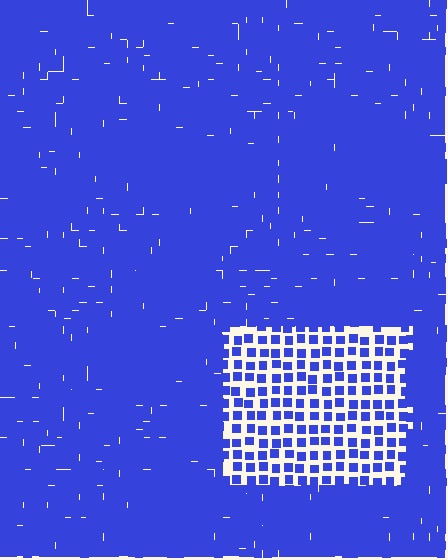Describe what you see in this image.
The image contains small blue elements arranged at two different densities. A rectangle-shaped region is visible where the elements are less densely packed than the surrounding area.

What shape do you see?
I see a rectangle.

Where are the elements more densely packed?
The elements are more densely packed outside the rectangle boundary.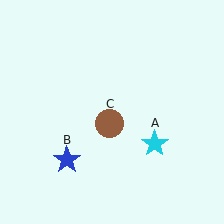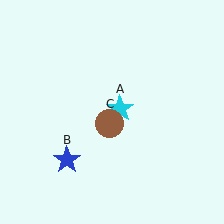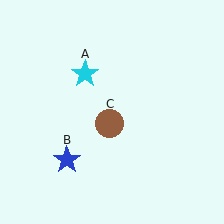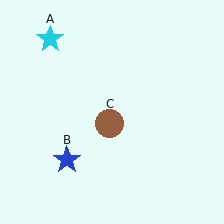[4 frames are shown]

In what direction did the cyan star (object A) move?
The cyan star (object A) moved up and to the left.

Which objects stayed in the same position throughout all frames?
Blue star (object B) and brown circle (object C) remained stationary.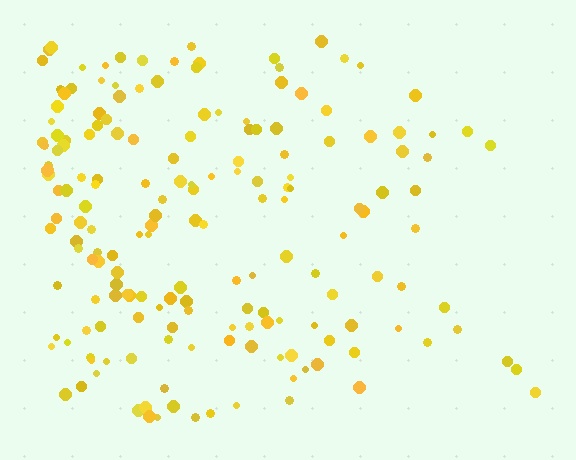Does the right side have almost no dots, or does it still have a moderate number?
Still a moderate number, just noticeably fewer than the left.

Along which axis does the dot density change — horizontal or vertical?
Horizontal.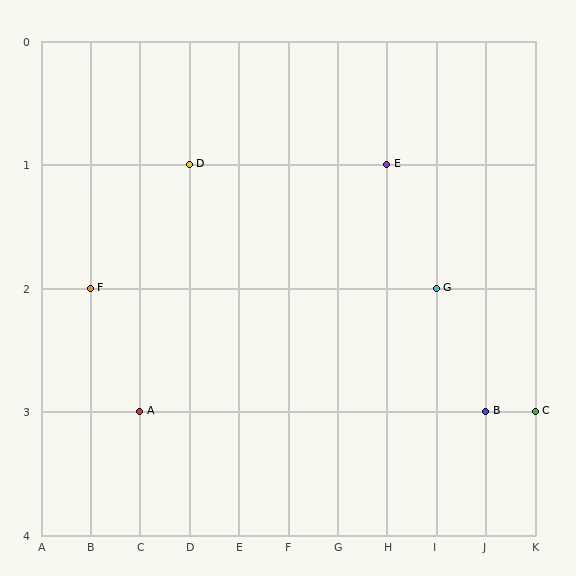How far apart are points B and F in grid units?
Points B and F are 8 columns and 1 row apart (about 8.1 grid units diagonally).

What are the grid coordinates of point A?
Point A is at grid coordinates (C, 3).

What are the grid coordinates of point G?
Point G is at grid coordinates (I, 2).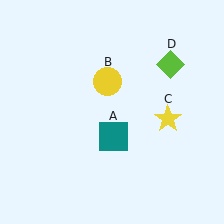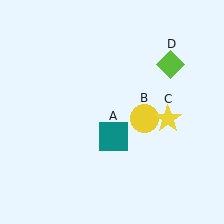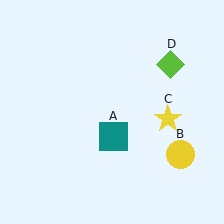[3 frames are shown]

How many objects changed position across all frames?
1 object changed position: yellow circle (object B).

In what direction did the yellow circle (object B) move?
The yellow circle (object B) moved down and to the right.